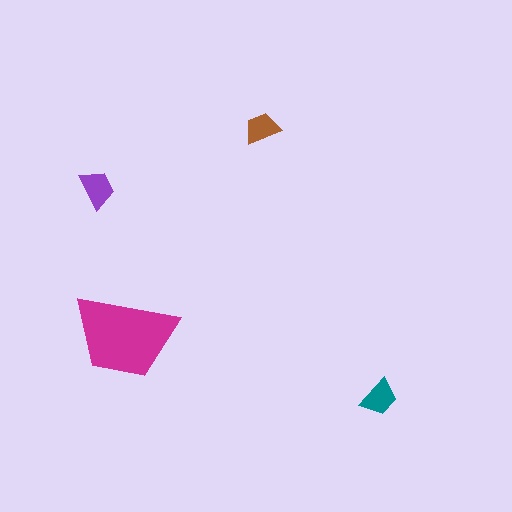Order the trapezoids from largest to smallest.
the magenta one, the purple one, the teal one, the brown one.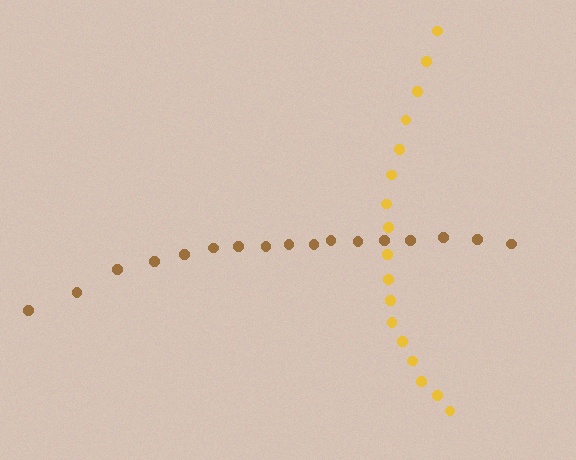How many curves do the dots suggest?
There are 2 distinct paths.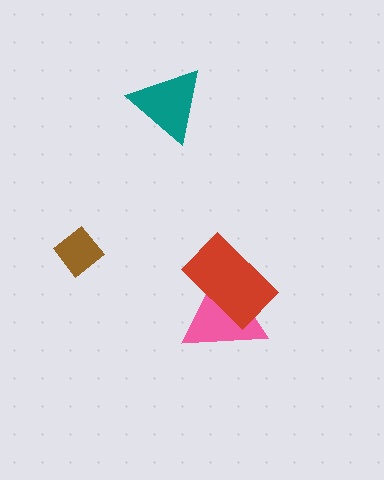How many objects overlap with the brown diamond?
0 objects overlap with the brown diamond.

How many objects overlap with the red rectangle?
1 object overlaps with the red rectangle.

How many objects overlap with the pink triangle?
1 object overlaps with the pink triangle.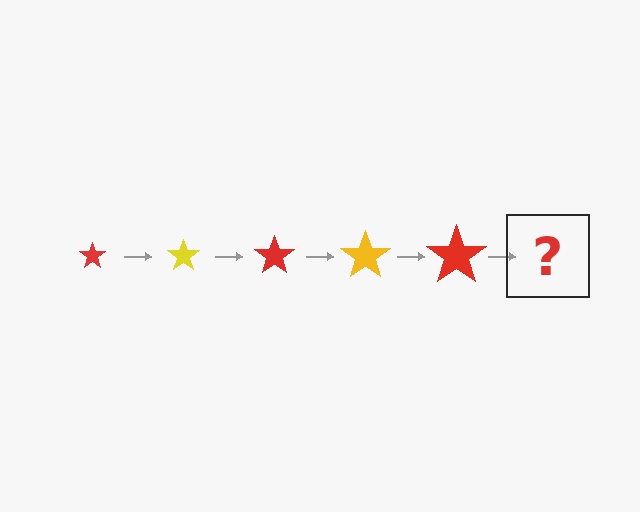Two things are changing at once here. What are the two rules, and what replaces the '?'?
The two rules are that the star grows larger each step and the color cycles through red and yellow. The '?' should be a yellow star, larger than the previous one.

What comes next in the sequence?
The next element should be a yellow star, larger than the previous one.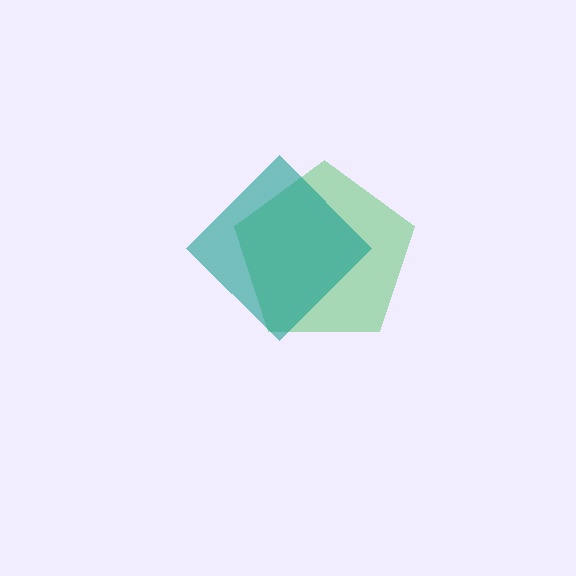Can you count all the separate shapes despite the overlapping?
Yes, there are 2 separate shapes.